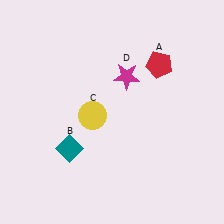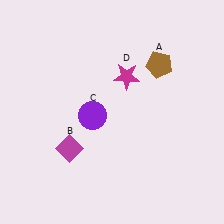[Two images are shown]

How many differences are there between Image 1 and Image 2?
There are 3 differences between the two images.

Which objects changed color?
A changed from red to brown. B changed from teal to magenta. C changed from yellow to purple.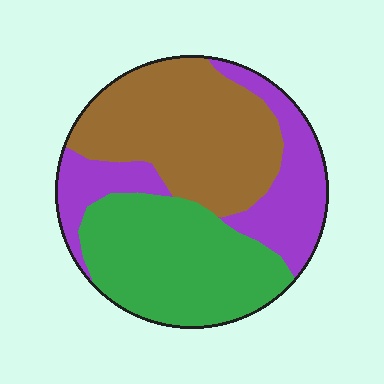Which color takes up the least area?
Purple, at roughly 25%.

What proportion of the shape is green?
Green takes up about three eighths (3/8) of the shape.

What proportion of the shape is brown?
Brown covers about 40% of the shape.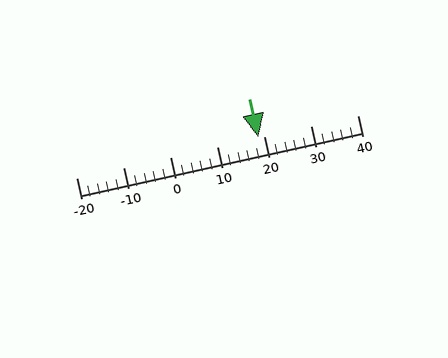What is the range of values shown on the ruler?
The ruler shows values from -20 to 40.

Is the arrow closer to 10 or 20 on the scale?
The arrow is closer to 20.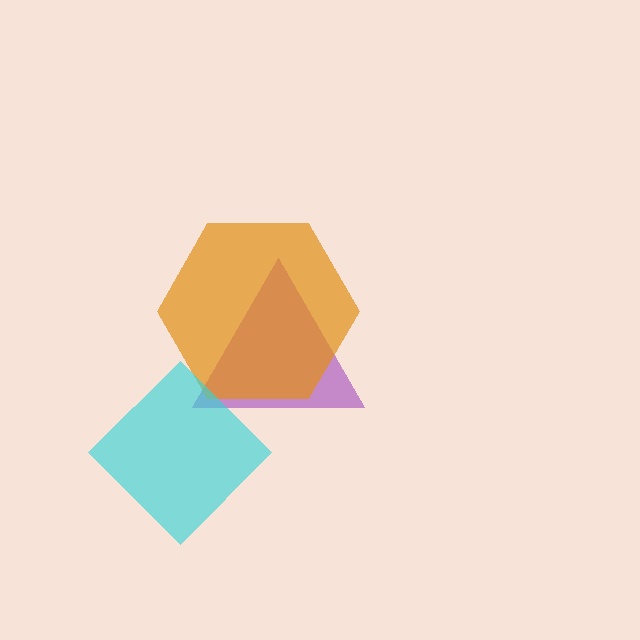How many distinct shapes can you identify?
There are 3 distinct shapes: a purple triangle, an orange hexagon, a cyan diamond.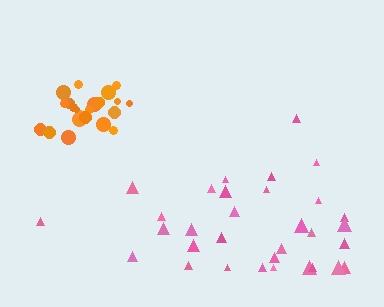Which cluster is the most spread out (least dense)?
Pink.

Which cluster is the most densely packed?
Orange.